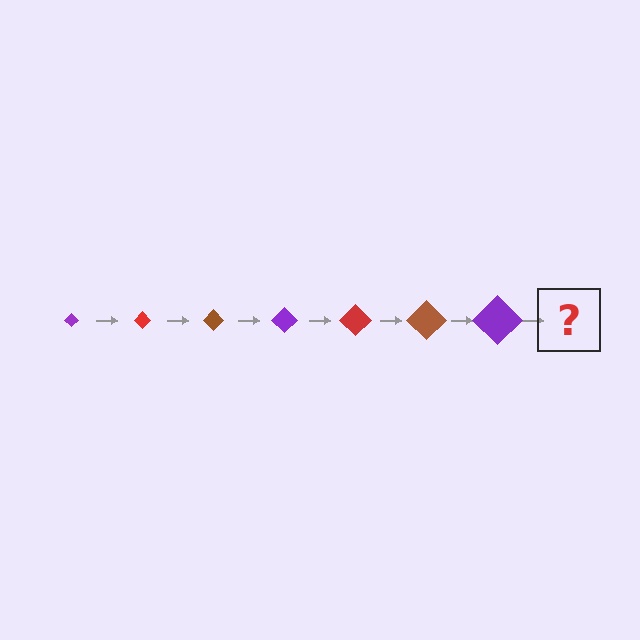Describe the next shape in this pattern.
It should be a red diamond, larger than the previous one.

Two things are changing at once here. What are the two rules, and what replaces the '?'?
The two rules are that the diamond grows larger each step and the color cycles through purple, red, and brown. The '?' should be a red diamond, larger than the previous one.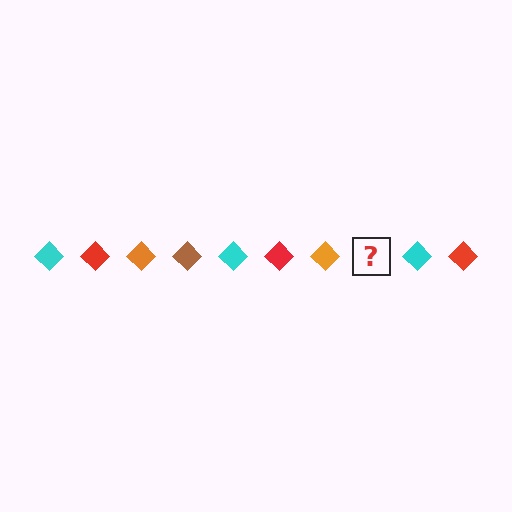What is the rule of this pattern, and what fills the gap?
The rule is that the pattern cycles through cyan, red, orange, brown diamonds. The gap should be filled with a brown diamond.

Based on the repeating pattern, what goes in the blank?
The blank should be a brown diamond.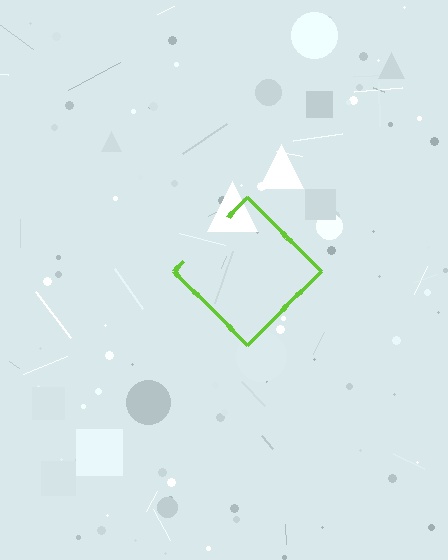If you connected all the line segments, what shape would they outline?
They would outline a diamond.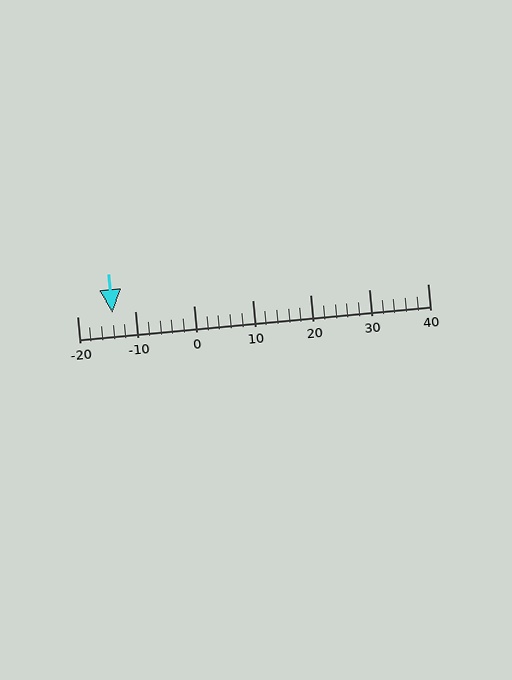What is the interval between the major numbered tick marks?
The major tick marks are spaced 10 units apart.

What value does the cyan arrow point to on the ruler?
The cyan arrow points to approximately -14.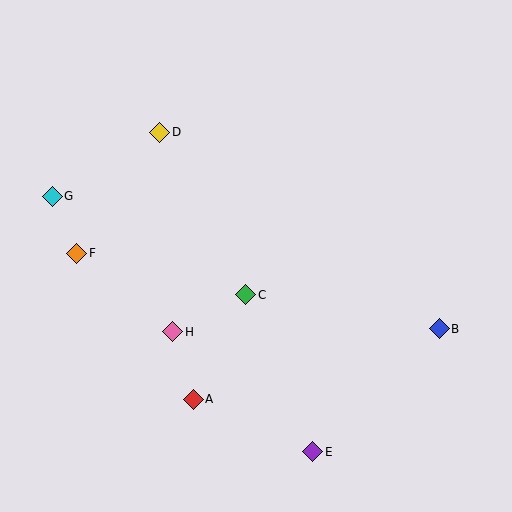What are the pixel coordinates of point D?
Point D is at (160, 132).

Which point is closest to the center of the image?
Point C at (246, 295) is closest to the center.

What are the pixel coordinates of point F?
Point F is at (77, 254).